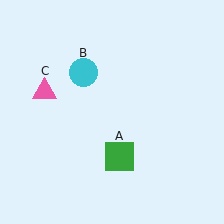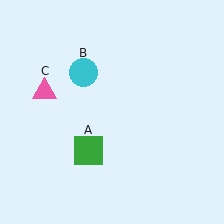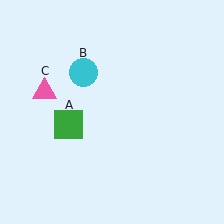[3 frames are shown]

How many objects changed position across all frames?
1 object changed position: green square (object A).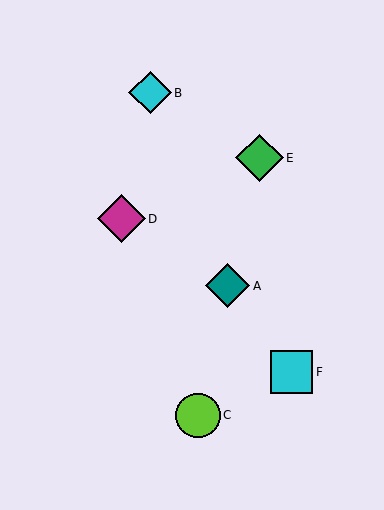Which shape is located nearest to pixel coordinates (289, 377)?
The cyan square (labeled F) at (292, 372) is nearest to that location.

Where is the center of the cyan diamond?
The center of the cyan diamond is at (150, 93).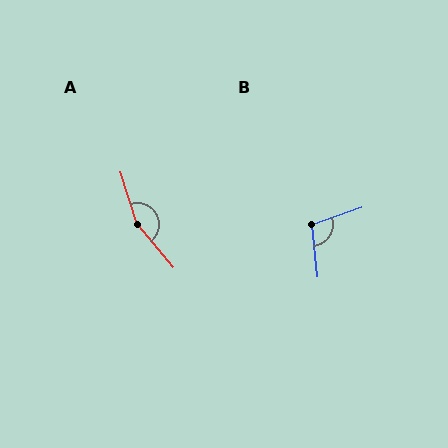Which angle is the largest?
A, at approximately 158 degrees.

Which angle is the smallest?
B, at approximately 103 degrees.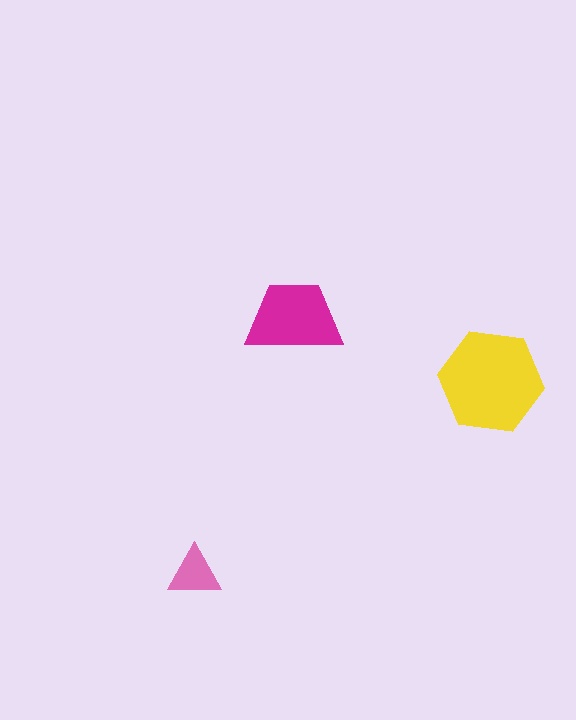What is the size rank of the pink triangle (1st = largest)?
3rd.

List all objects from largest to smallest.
The yellow hexagon, the magenta trapezoid, the pink triangle.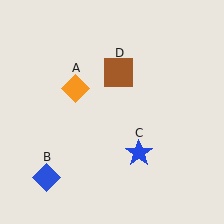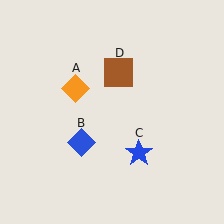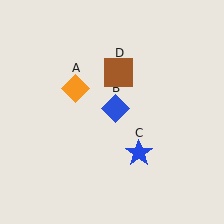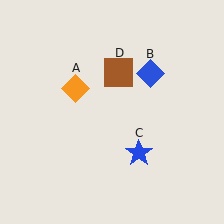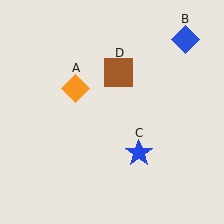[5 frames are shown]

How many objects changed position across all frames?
1 object changed position: blue diamond (object B).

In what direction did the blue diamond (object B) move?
The blue diamond (object B) moved up and to the right.